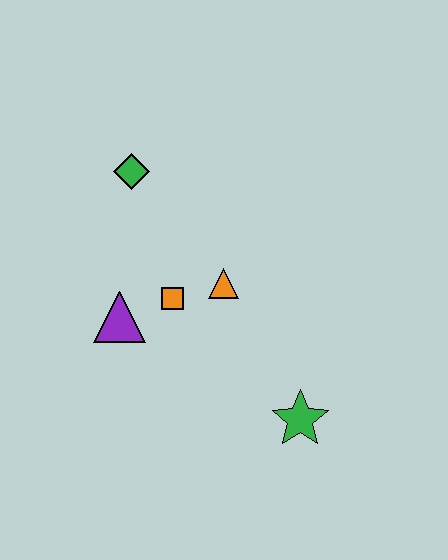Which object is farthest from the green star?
The green diamond is farthest from the green star.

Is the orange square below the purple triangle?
No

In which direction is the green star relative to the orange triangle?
The green star is below the orange triangle.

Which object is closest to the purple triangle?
The orange square is closest to the purple triangle.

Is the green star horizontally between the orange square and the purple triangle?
No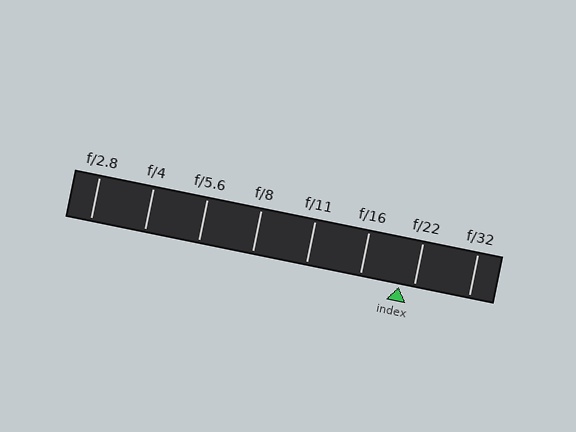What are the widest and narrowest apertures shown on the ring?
The widest aperture shown is f/2.8 and the narrowest is f/32.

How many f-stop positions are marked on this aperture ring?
There are 8 f-stop positions marked.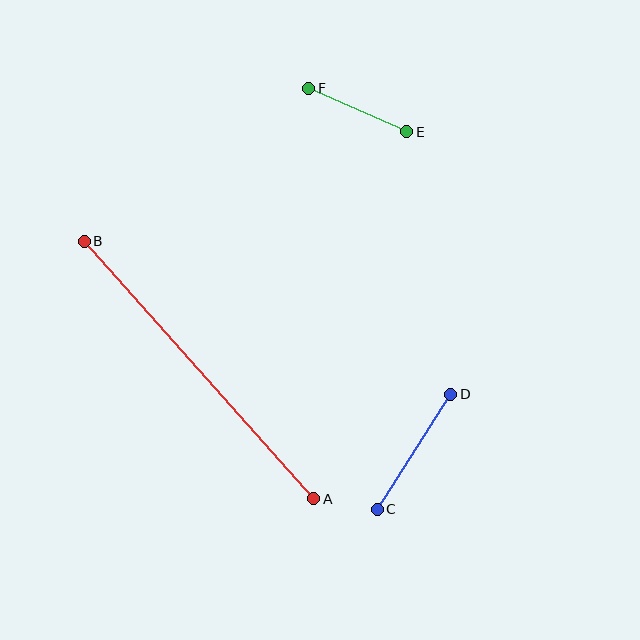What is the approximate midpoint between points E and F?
The midpoint is at approximately (358, 110) pixels.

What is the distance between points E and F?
The distance is approximately 107 pixels.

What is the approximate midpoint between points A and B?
The midpoint is at approximately (199, 370) pixels.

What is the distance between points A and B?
The distance is approximately 345 pixels.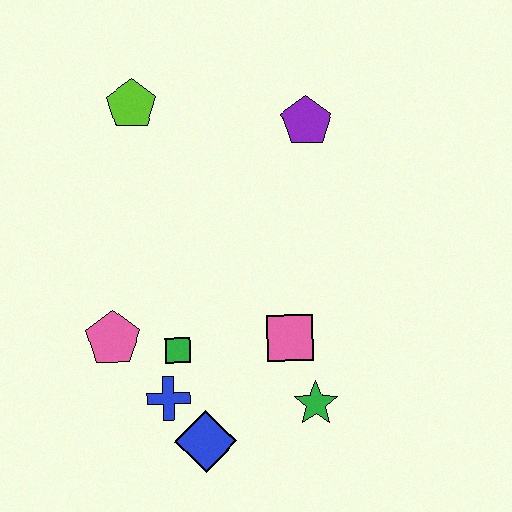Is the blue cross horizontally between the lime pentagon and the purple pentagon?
Yes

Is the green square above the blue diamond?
Yes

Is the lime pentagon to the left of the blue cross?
Yes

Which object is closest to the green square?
The blue cross is closest to the green square.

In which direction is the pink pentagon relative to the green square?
The pink pentagon is to the left of the green square.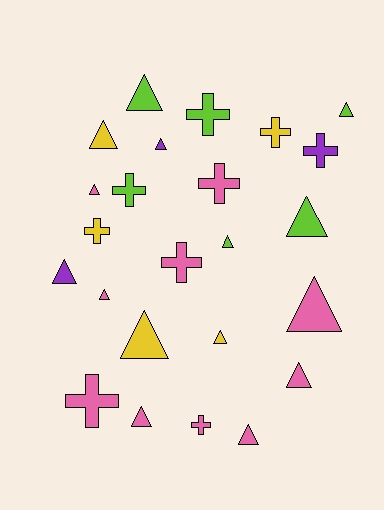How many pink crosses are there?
There are 4 pink crosses.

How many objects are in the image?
There are 24 objects.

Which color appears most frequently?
Pink, with 10 objects.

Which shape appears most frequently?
Triangle, with 15 objects.